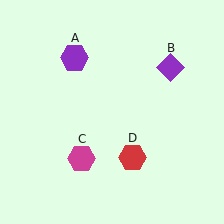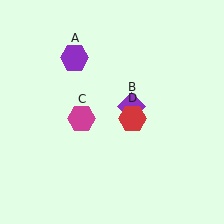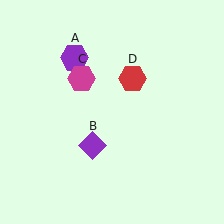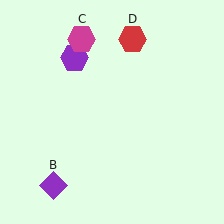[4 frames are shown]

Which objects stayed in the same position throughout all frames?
Purple hexagon (object A) remained stationary.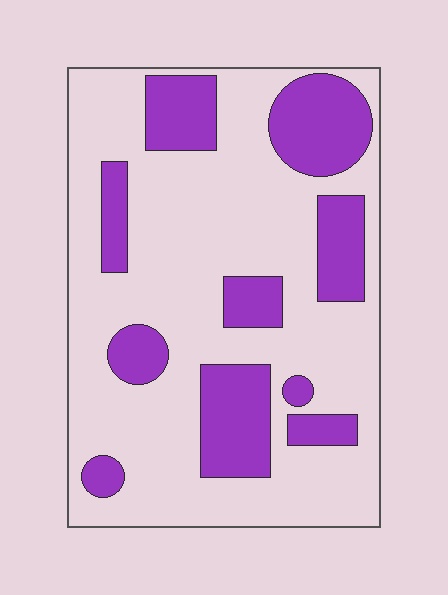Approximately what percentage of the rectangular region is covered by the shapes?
Approximately 30%.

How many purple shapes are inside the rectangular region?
10.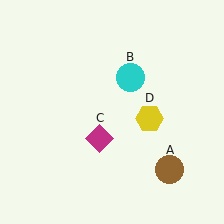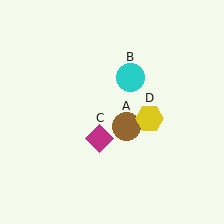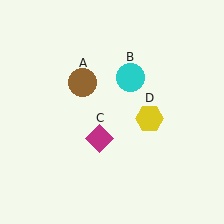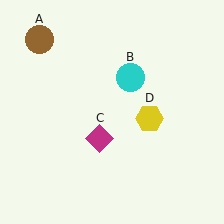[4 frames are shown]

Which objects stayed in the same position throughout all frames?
Cyan circle (object B) and magenta diamond (object C) and yellow hexagon (object D) remained stationary.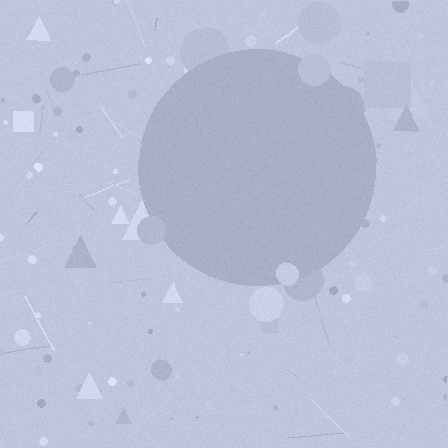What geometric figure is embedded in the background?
A circle is embedded in the background.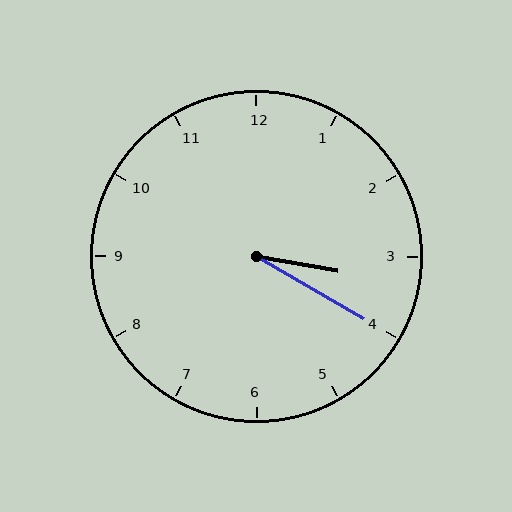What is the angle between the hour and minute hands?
Approximately 20 degrees.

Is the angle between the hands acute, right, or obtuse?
It is acute.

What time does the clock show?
3:20.